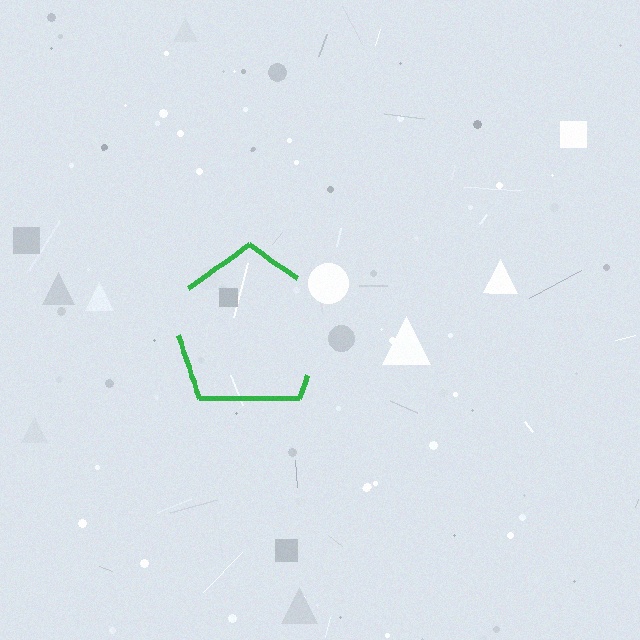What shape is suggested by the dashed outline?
The dashed outline suggests a pentagon.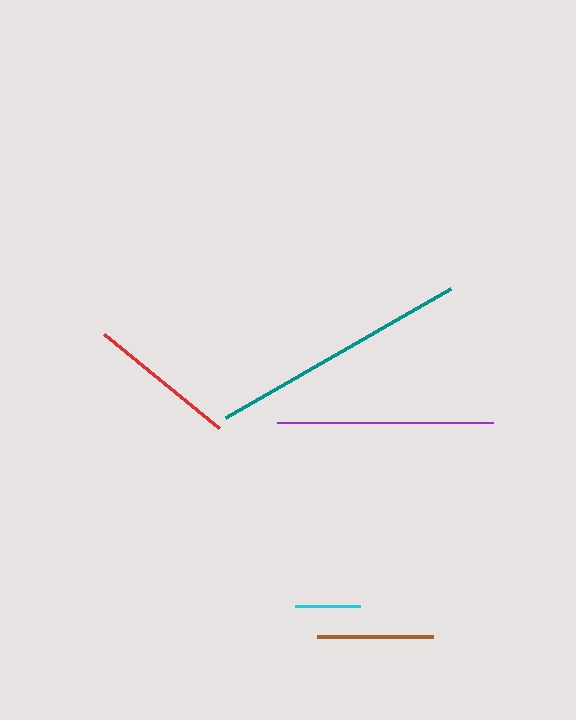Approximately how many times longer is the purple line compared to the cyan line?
The purple line is approximately 3.4 times the length of the cyan line.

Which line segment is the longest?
The teal line is the longest at approximately 259 pixels.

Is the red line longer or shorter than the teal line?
The teal line is longer than the red line.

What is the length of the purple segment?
The purple segment is approximately 216 pixels long.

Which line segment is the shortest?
The cyan line is the shortest at approximately 64 pixels.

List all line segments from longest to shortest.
From longest to shortest: teal, purple, red, brown, cyan.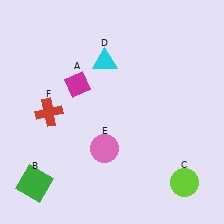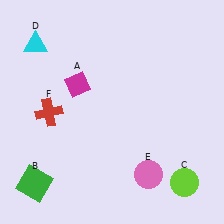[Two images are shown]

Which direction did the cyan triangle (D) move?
The cyan triangle (D) moved left.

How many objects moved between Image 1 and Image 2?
2 objects moved between the two images.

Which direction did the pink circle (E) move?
The pink circle (E) moved right.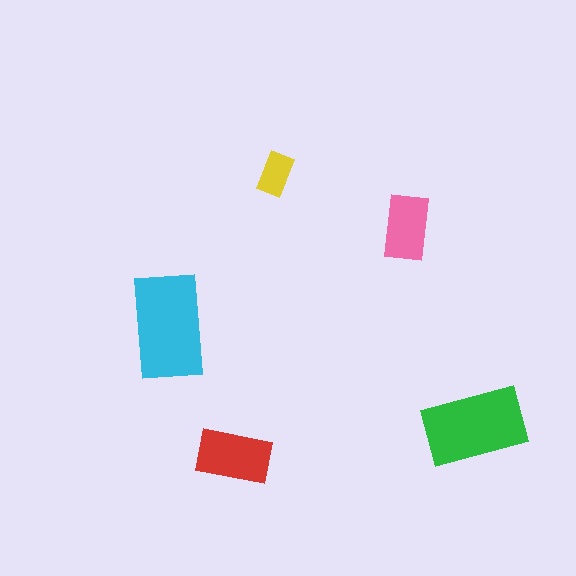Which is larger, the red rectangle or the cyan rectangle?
The cyan one.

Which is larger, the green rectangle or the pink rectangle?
The green one.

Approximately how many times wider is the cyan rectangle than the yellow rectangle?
About 2.5 times wider.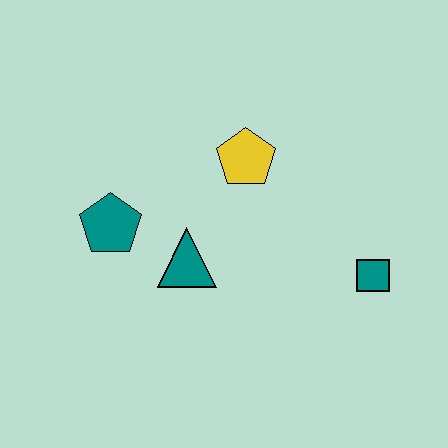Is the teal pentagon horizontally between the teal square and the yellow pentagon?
No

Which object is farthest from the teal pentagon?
The teal square is farthest from the teal pentagon.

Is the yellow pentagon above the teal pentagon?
Yes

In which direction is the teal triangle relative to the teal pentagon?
The teal triangle is to the right of the teal pentagon.